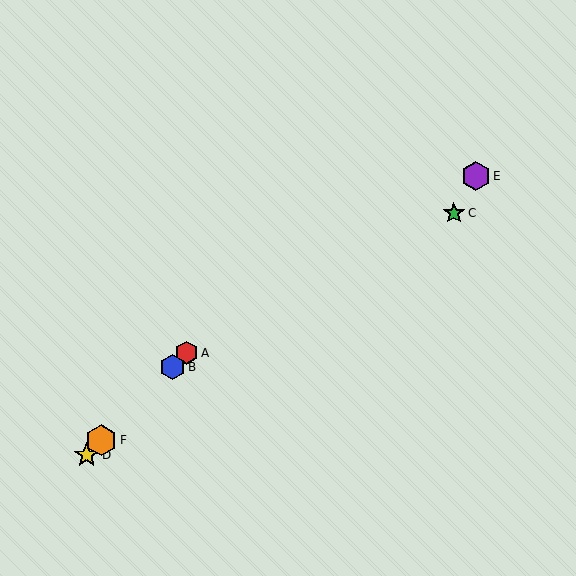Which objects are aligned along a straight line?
Objects A, B, D, F are aligned along a straight line.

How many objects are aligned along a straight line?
4 objects (A, B, D, F) are aligned along a straight line.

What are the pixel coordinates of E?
Object E is at (476, 176).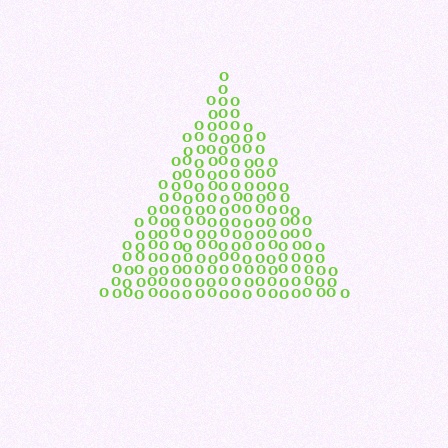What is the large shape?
The large shape is a triangle.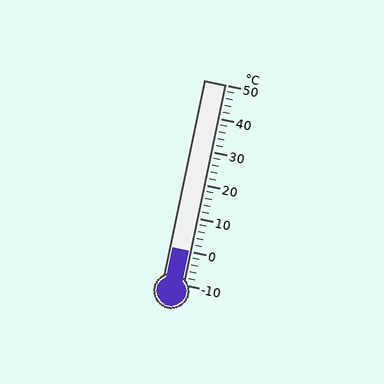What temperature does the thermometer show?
The thermometer shows approximately 0°C.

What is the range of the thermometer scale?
The thermometer scale ranges from -10°C to 50°C.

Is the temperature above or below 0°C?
The temperature is at 0°C.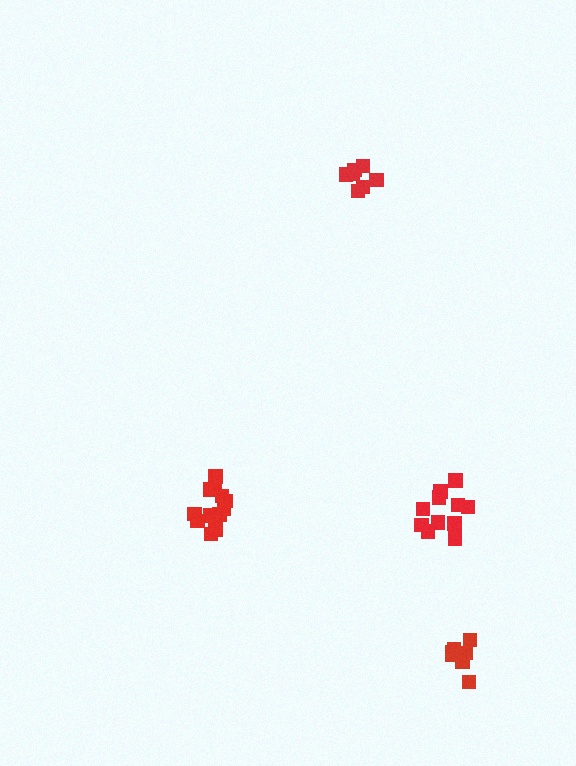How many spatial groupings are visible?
There are 4 spatial groupings.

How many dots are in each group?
Group 1: 12 dots, Group 2: 7 dots, Group 3: 11 dots, Group 4: 7 dots (37 total).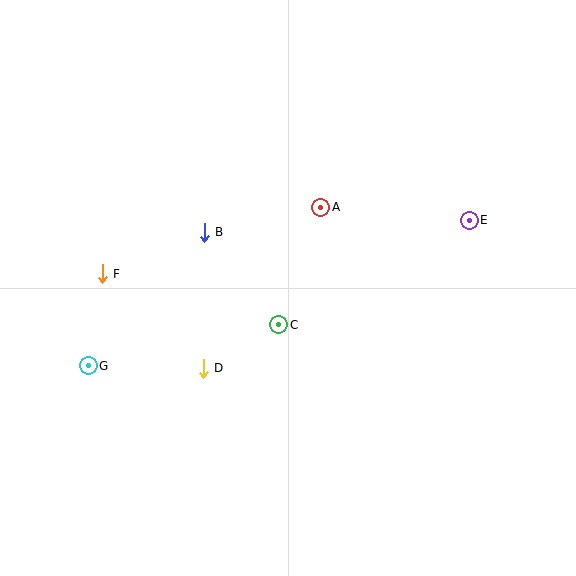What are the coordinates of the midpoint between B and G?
The midpoint between B and G is at (146, 299).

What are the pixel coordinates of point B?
Point B is at (204, 232).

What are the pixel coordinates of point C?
Point C is at (279, 325).